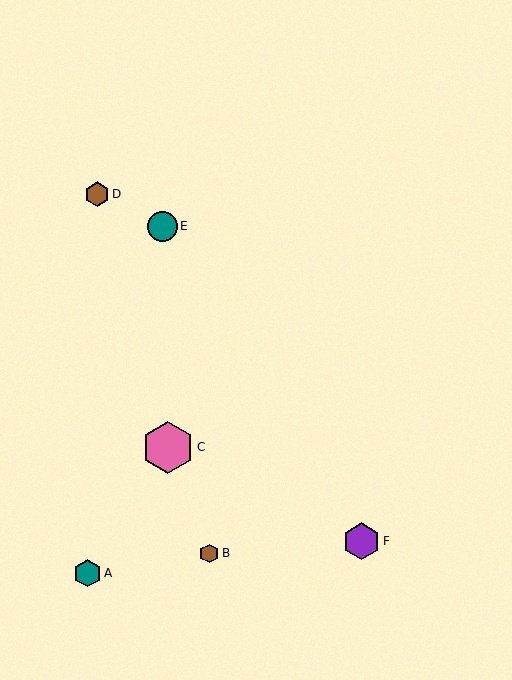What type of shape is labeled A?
Shape A is a teal hexagon.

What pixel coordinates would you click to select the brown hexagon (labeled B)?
Click at (209, 553) to select the brown hexagon B.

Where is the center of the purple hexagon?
The center of the purple hexagon is at (362, 541).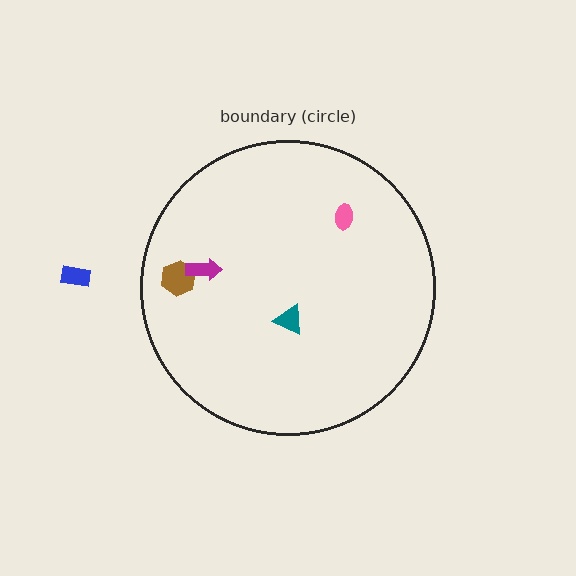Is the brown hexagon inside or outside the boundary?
Inside.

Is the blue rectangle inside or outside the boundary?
Outside.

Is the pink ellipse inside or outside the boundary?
Inside.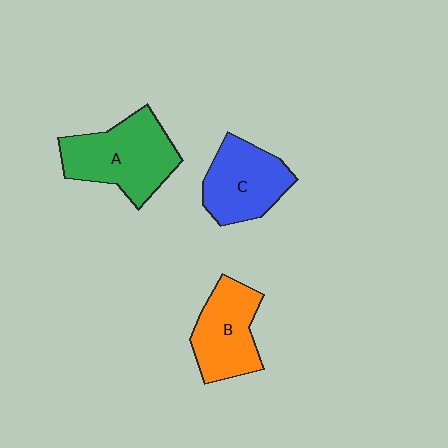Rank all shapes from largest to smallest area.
From largest to smallest: A (green), C (blue), B (orange).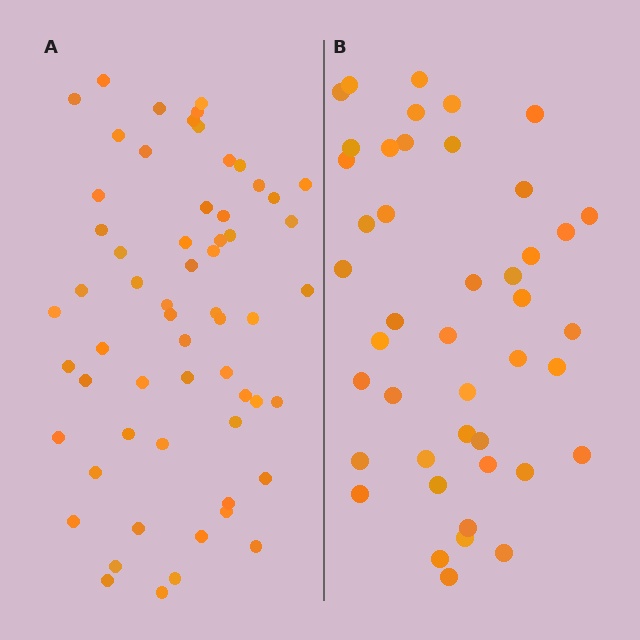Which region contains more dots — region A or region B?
Region A (the left region) has more dots.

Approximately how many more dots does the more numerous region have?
Region A has approximately 15 more dots than region B.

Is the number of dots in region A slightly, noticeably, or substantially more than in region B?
Region A has noticeably more, but not dramatically so. The ratio is roughly 1.4 to 1.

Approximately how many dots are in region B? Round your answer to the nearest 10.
About 40 dots. (The exact count is 44, which rounds to 40.)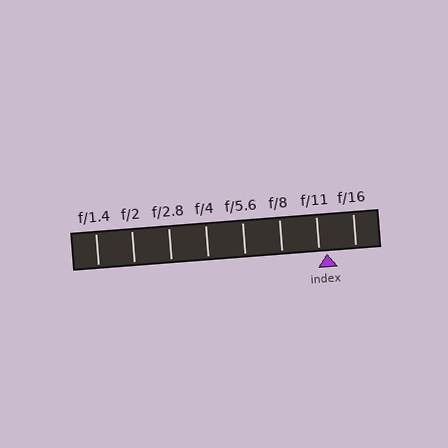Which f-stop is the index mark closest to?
The index mark is closest to f/11.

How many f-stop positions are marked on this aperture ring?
There are 8 f-stop positions marked.